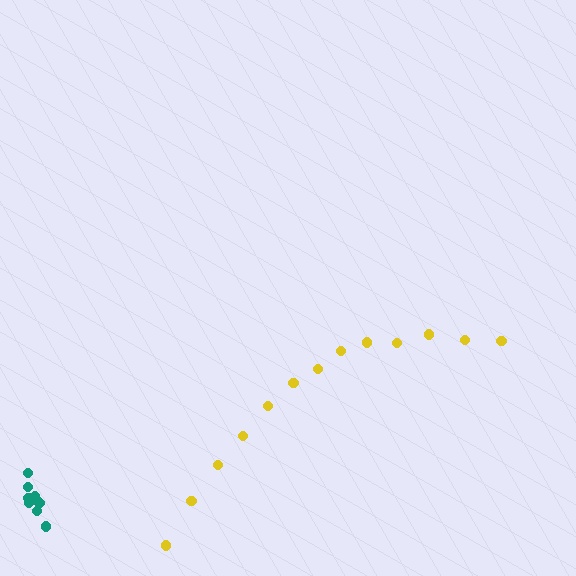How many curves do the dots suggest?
There are 2 distinct paths.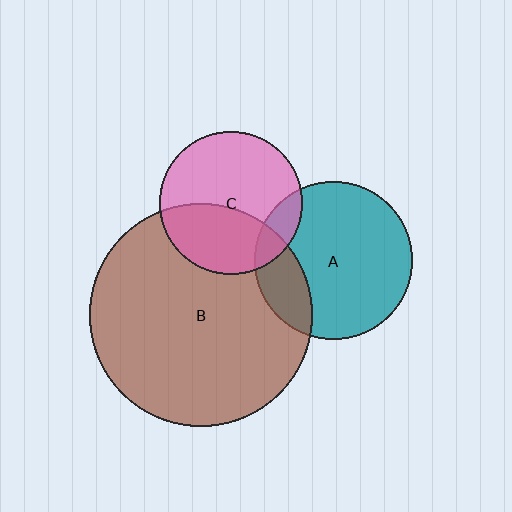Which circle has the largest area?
Circle B (brown).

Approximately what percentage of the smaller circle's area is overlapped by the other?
Approximately 20%.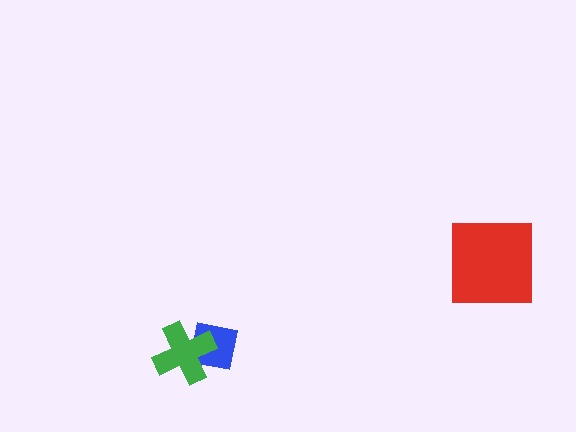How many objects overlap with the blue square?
1 object overlaps with the blue square.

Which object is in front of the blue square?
The green cross is in front of the blue square.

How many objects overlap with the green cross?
1 object overlaps with the green cross.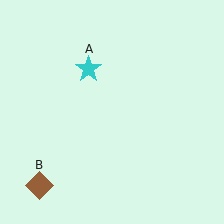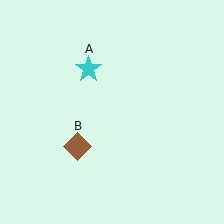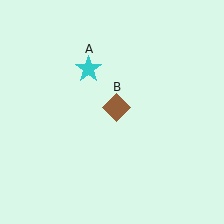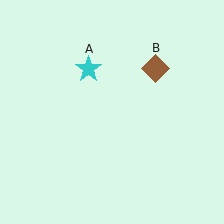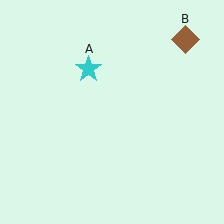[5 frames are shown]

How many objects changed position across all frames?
1 object changed position: brown diamond (object B).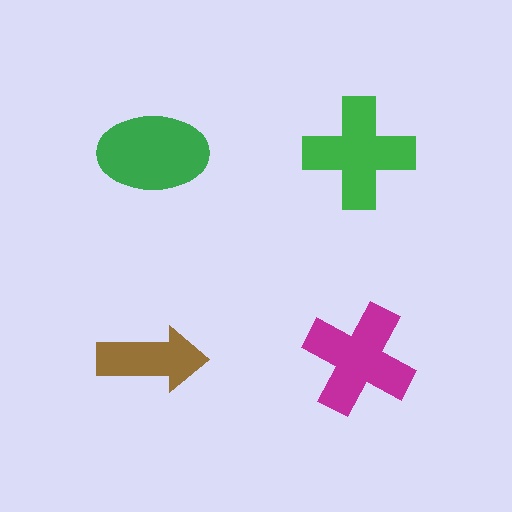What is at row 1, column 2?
A green cross.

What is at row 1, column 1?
A green ellipse.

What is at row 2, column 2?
A magenta cross.